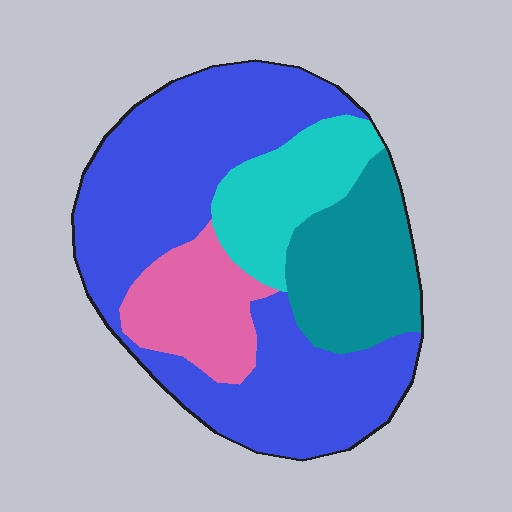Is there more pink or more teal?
Teal.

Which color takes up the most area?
Blue, at roughly 55%.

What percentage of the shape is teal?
Teal takes up about one sixth (1/6) of the shape.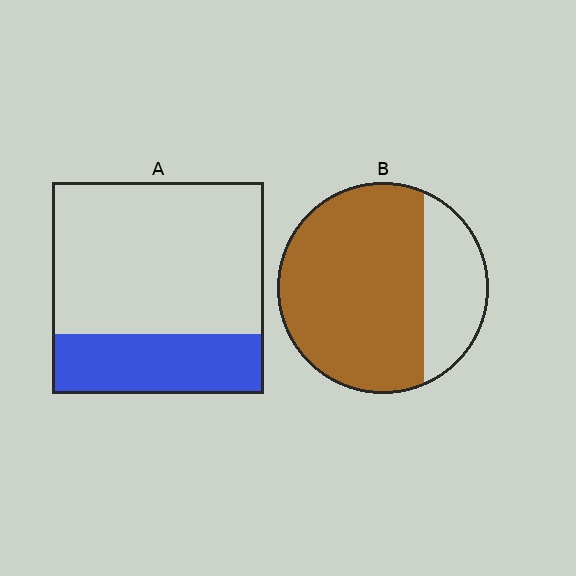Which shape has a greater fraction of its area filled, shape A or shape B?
Shape B.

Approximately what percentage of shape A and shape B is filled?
A is approximately 30% and B is approximately 75%.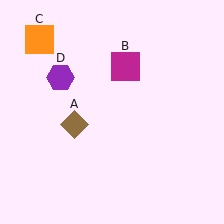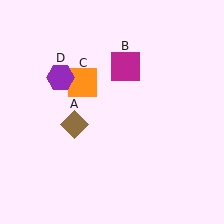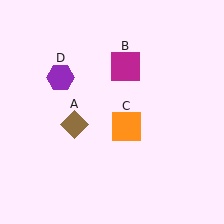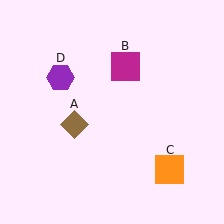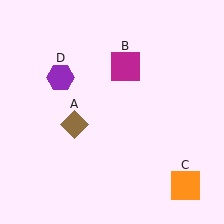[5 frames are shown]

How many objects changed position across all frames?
1 object changed position: orange square (object C).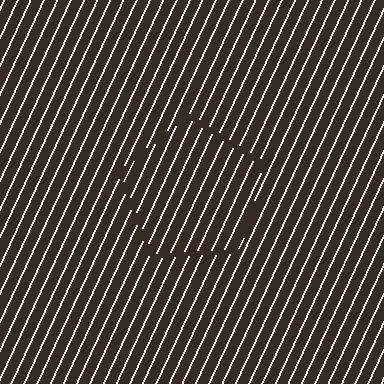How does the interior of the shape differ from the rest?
The interior of the shape contains the same grating, shifted by half a period — the contour is defined by the phase discontinuity where line-ends from the inner and outer gratings abut.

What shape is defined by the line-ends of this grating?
An illusory pentagon. The interior of the shape contains the same grating, shifted by half a period — the contour is defined by the phase discontinuity where line-ends from the inner and outer gratings abut.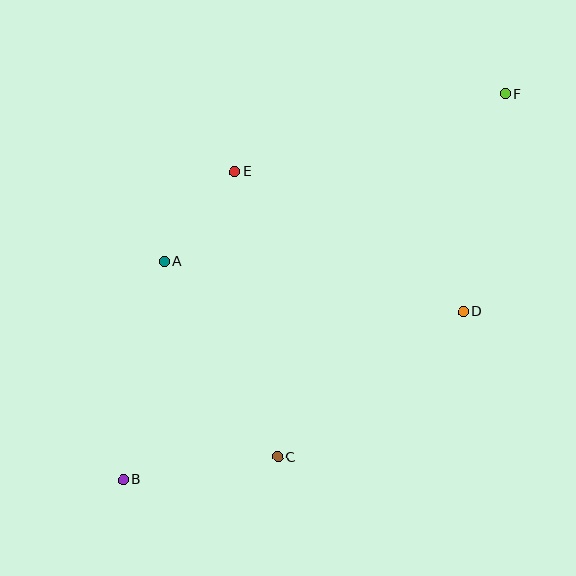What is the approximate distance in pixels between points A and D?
The distance between A and D is approximately 303 pixels.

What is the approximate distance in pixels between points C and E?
The distance between C and E is approximately 289 pixels.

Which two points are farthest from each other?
Points B and F are farthest from each other.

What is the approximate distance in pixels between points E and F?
The distance between E and F is approximately 281 pixels.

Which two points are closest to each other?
Points A and E are closest to each other.